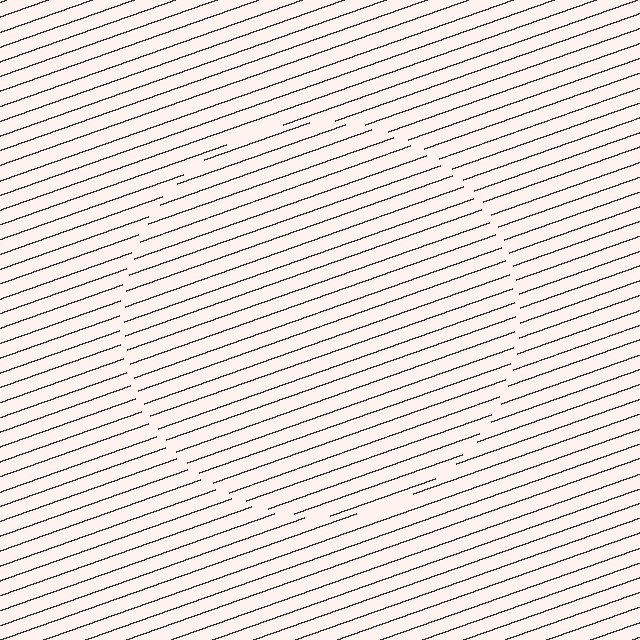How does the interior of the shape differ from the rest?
The interior of the shape contains the same grating, shifted by half a period — the contour is defined by the phase discontinuity where line-ends from the inner and outer gratings abut.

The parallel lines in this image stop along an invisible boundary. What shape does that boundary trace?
An illusory circle. The interior of the shape contains the same grating, shifted by half a period — the contour is defined by the phase discontinuity where line-ends from the inner and outer gratings abut.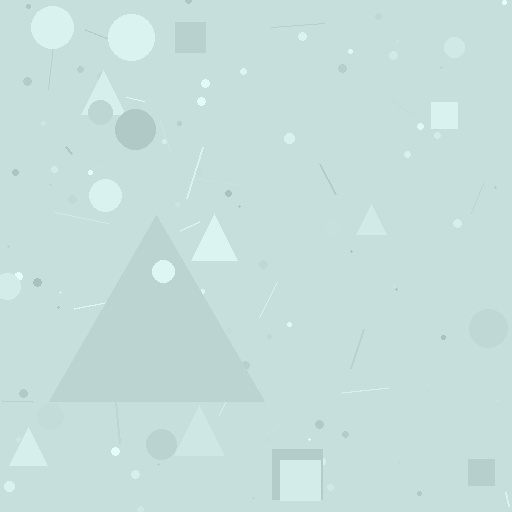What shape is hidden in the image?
A triangle is hidden in the image.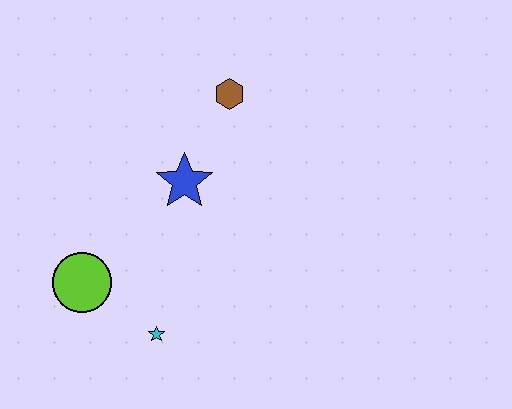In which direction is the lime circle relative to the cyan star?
The lime circle is to the left of the cyan star.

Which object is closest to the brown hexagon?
The blue star is closest to the brown hexagon.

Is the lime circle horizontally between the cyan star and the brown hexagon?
No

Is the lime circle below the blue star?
Yes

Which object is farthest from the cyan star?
The brown hexagon is farthest from the cyan star.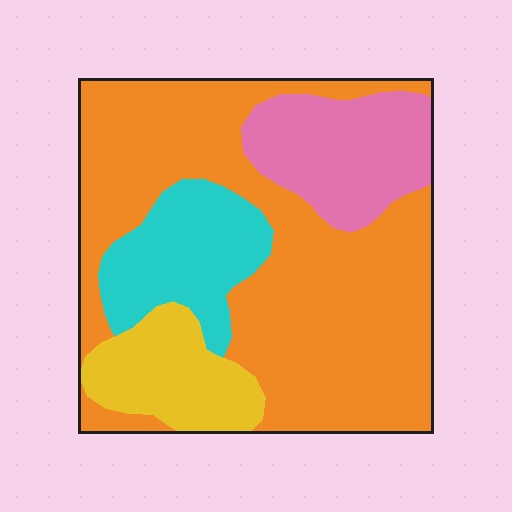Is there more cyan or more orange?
Orange.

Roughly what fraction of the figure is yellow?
Yellow takes up about one eighth (1/8) of the figure.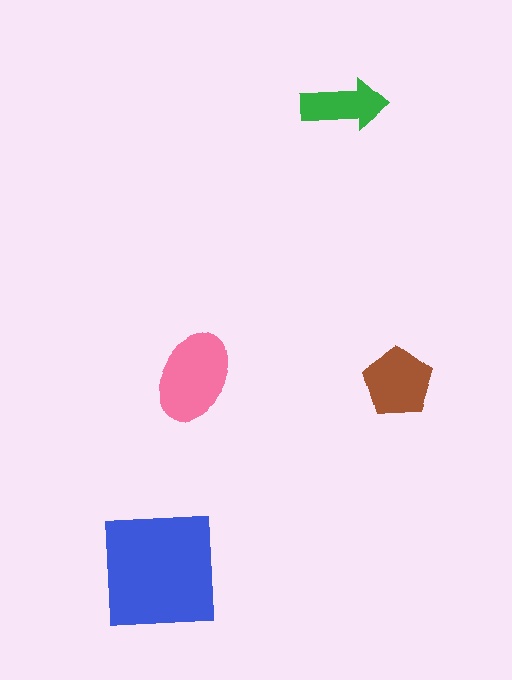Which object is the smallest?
The green arrow.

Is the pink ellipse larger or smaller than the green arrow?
Larger.